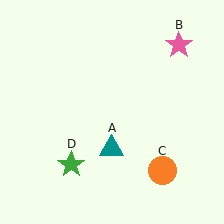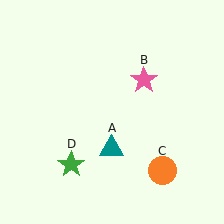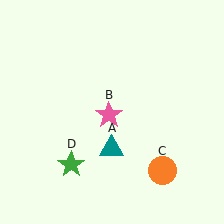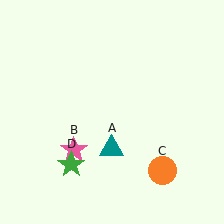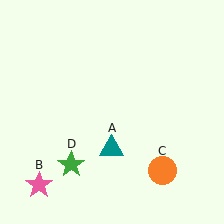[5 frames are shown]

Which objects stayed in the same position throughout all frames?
Teal triangle (object A) and orange circle (object C) and green star (object D) remained stationary.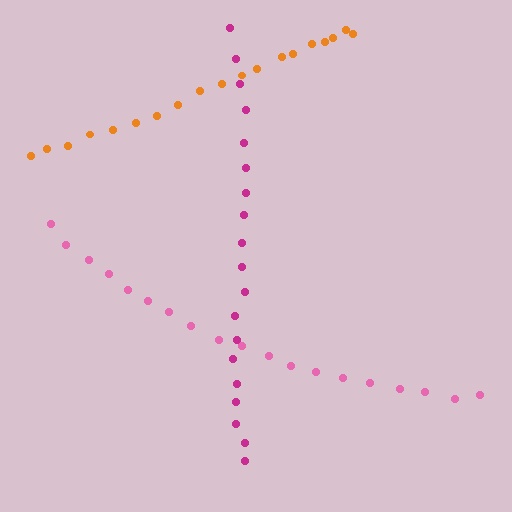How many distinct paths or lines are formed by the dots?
There are 3 distinct paths.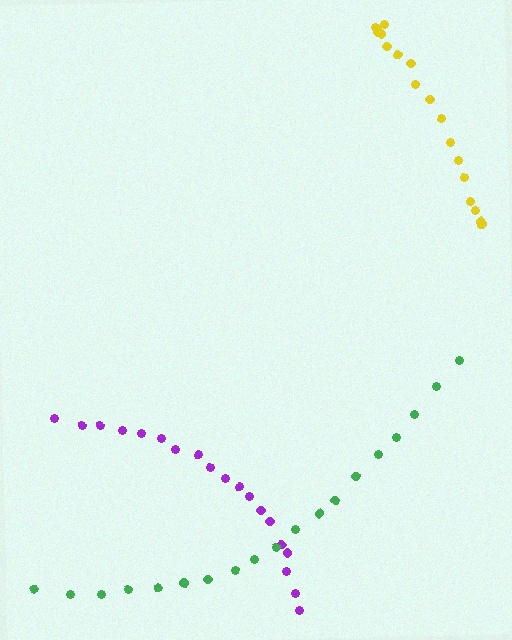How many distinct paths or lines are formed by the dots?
There are 3 distinct paths.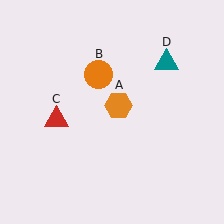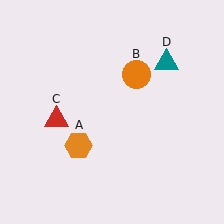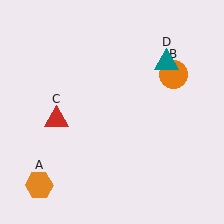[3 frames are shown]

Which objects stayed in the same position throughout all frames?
Red triangle (object C) and teal triangle (object D) remained stationary.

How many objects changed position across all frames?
2 objects changed position: orange hexagon (object A), orange circle (object B).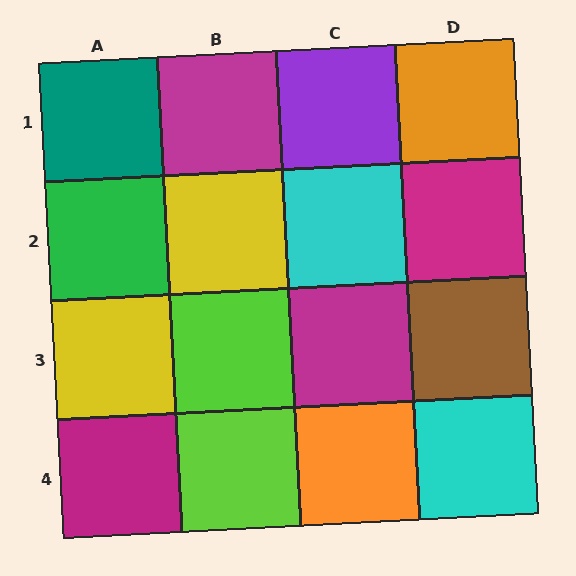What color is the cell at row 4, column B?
Lime.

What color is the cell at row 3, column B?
Lime.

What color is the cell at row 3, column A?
Yellow.